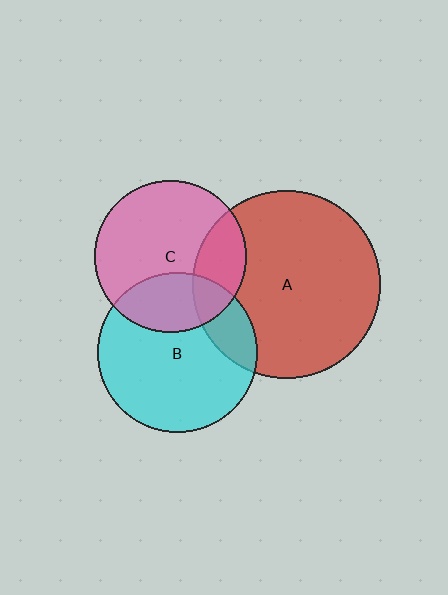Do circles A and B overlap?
Yes.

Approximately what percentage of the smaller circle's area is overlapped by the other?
Approximately 20%.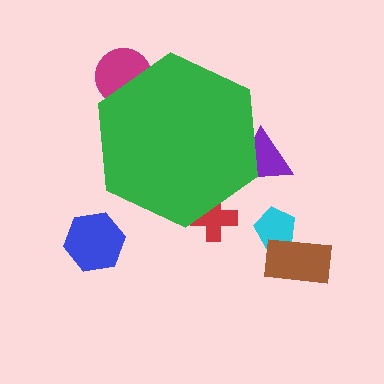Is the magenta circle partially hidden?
Yes, the magenta circle is partially hidden behind the green hexagon.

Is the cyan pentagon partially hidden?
No, the cyan pentagon is fully visible.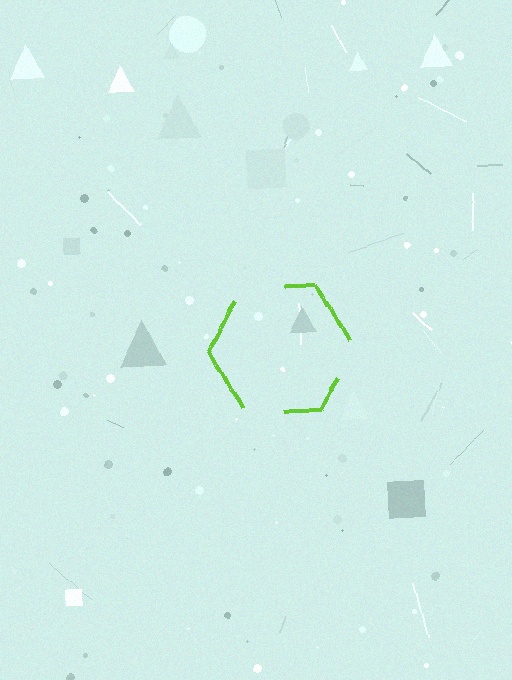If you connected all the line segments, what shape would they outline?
They would outline a hexagon.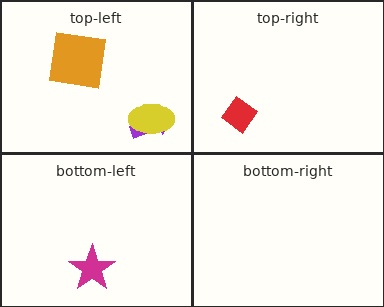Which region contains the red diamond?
The top-right region.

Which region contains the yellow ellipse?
The top-left region.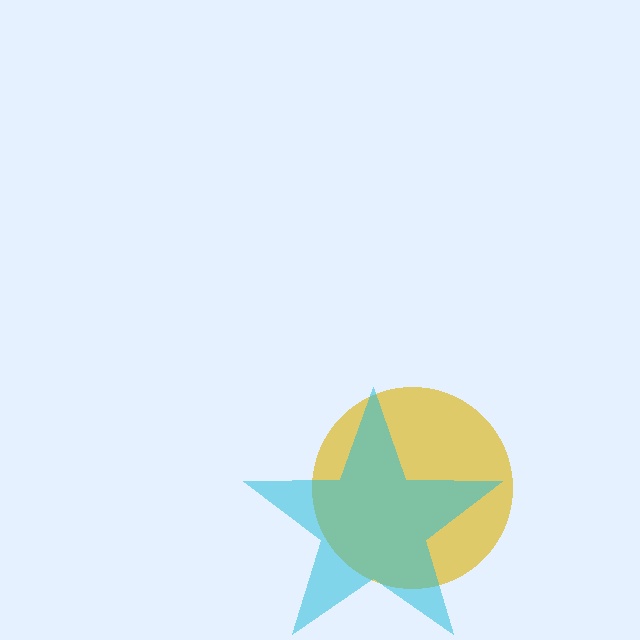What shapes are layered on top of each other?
The layered shapes are: a yellow circle, a cyan star.